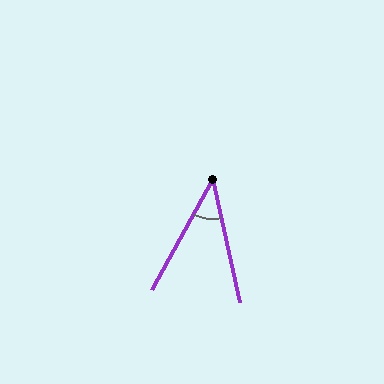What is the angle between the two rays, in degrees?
Approximately 41 degrees.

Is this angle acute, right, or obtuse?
It is acute.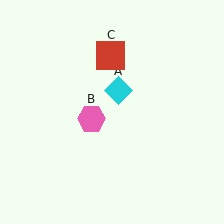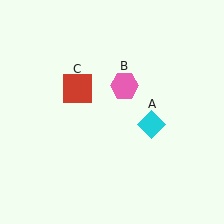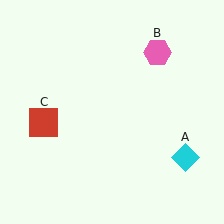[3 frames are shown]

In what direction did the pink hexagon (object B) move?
The pink hexagon (object B) moved up and to the right.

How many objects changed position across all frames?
3 objects changed position: cyan diamond (object A), pink hexagon (object B), red square (object C).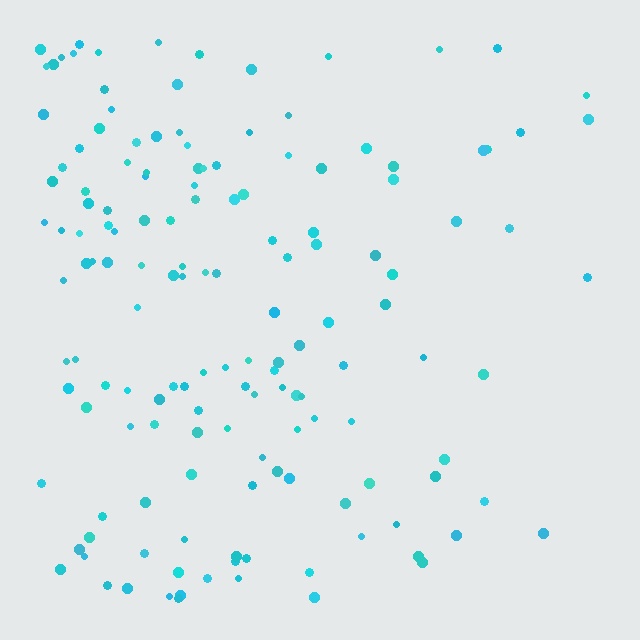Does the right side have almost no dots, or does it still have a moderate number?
Still a moderate number, just noticeably fewer than the left.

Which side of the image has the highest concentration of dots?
The left.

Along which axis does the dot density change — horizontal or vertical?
Horizontal.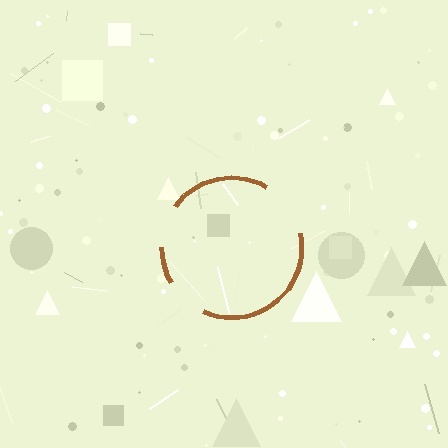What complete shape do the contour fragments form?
The contour fragments form a circle.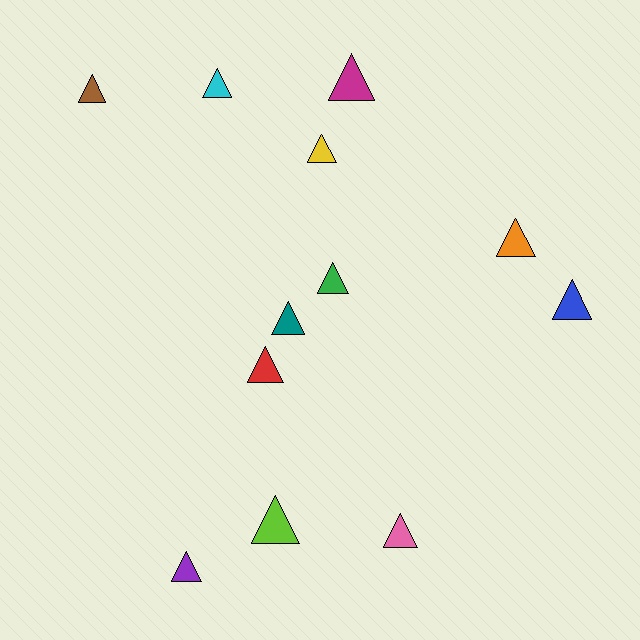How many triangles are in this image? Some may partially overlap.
There are 12 triangles.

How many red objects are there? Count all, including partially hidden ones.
There is 1 red object.